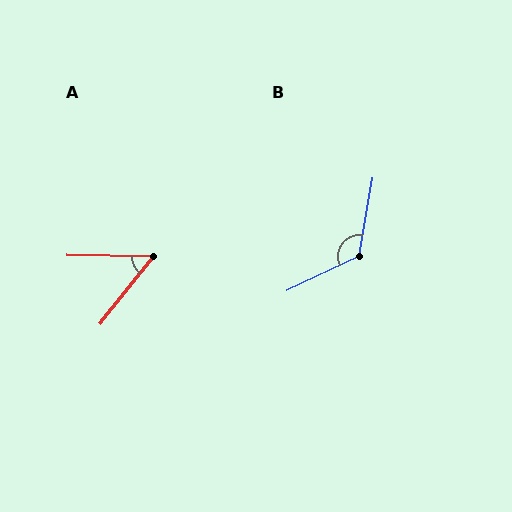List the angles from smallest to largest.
A (52°), B (126°).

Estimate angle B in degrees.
Approximately 126 degrees.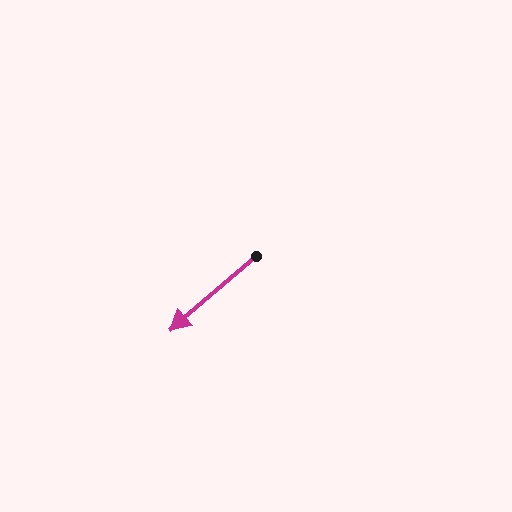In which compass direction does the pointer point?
Southwest.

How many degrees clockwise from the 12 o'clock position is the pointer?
Approximately 229 degrees.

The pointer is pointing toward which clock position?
Roughly 8 o'clock.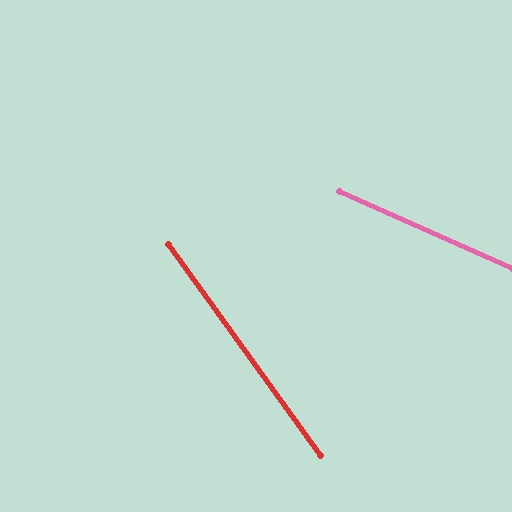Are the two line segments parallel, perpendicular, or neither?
Neither parallel nor perpendicular — they differ by about 30°.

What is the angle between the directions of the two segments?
Approximately 30 degrees.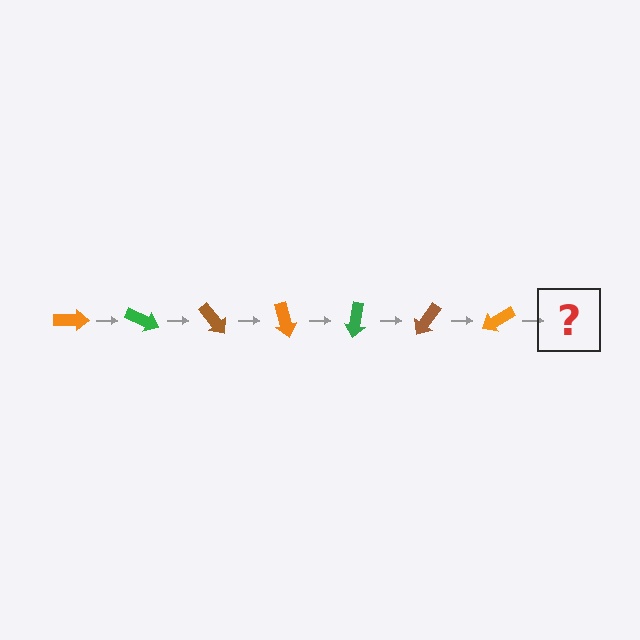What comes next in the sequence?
The next element should be a green arrow, rotated 175 degrees from the start.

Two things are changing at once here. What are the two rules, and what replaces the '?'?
The two rules are that it rotates 25 degrees each step and the color cycles through orange, green, and brown. The '?' should be a green arrow, rotated 175 degrees from the start.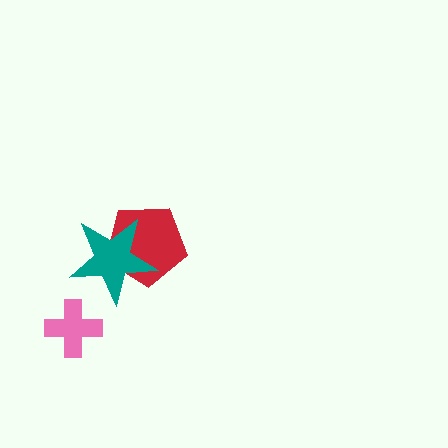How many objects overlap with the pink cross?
0 objects overlap with the pink cross.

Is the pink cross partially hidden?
No, no other shape covers it.